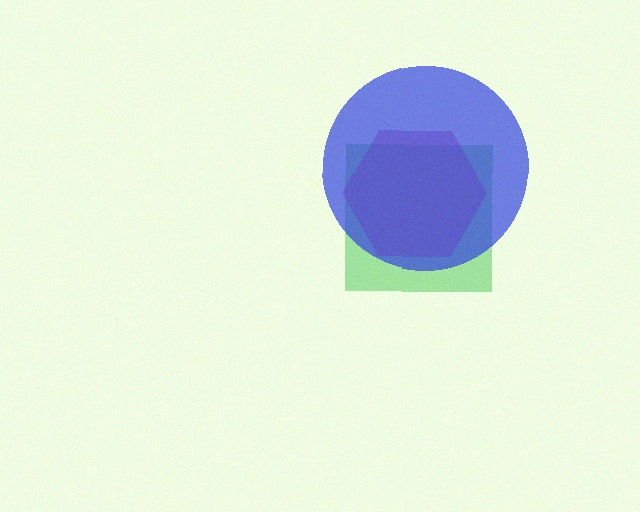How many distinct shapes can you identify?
There are 3 distinct shapes: a green square, a magenta hexagon, a blue circle.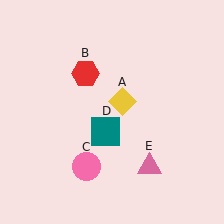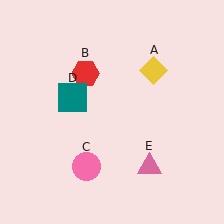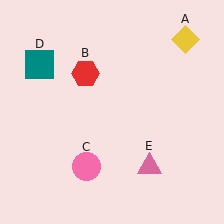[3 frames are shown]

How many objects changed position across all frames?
2 objects changed position: yellow diamond (object A), teal square (object D).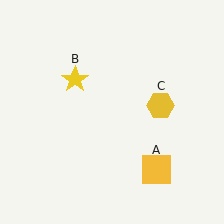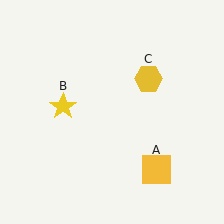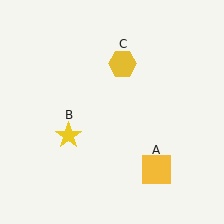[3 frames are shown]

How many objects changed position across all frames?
2 objects changed position: yellow star (object B), yellow hexagon (object C).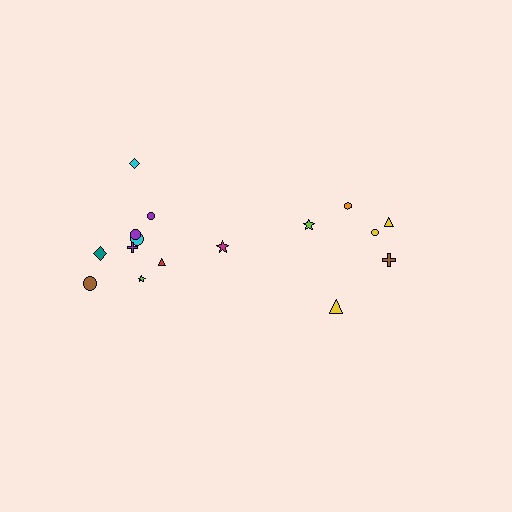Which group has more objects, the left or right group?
The left group.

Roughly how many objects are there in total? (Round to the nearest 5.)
Roughly 15 objects in total.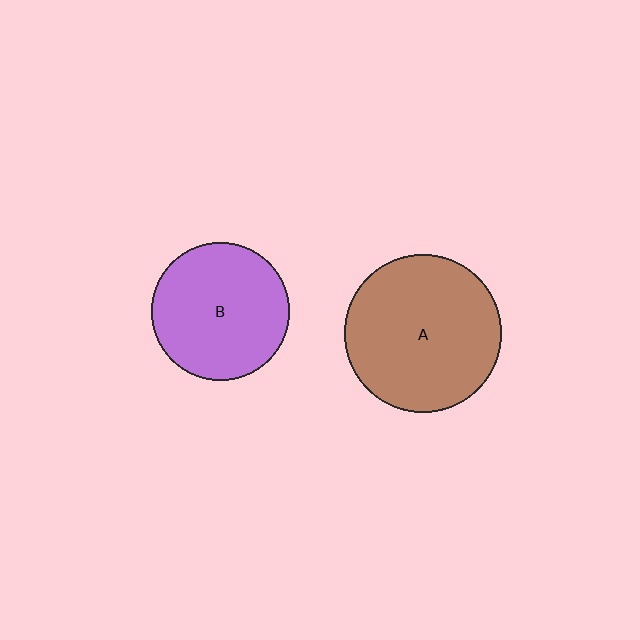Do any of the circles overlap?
No, none of the circles overlap.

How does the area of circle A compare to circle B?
Approximately 1.3 times.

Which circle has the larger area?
Circle A (brown).